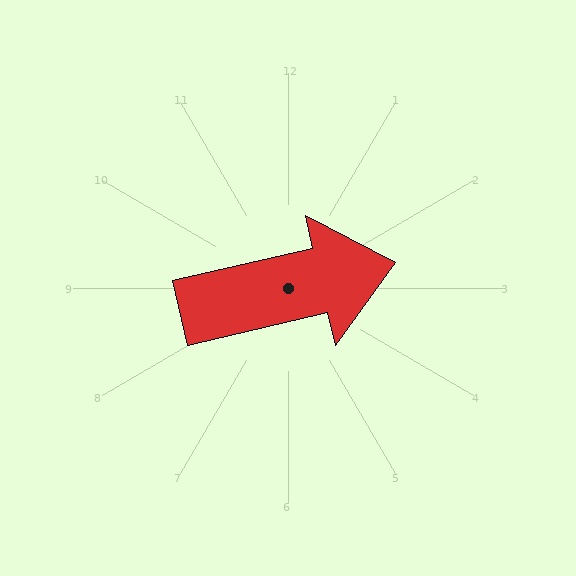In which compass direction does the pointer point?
East.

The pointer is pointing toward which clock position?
Roughly 3 o'clock.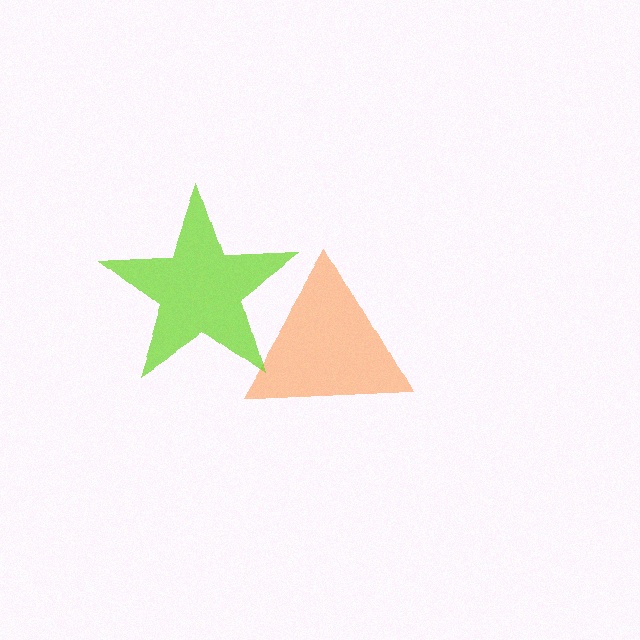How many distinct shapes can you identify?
There are 2 distinct shapes: an orange triangle, a lime star.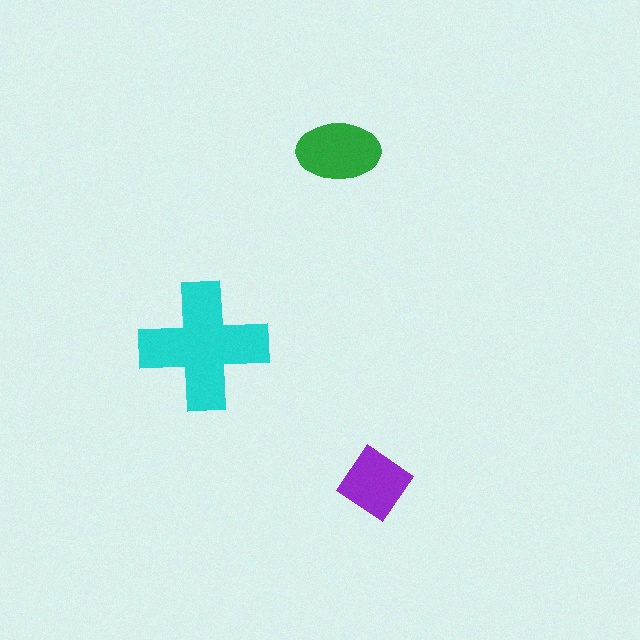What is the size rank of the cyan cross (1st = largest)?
1st.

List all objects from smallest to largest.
The purple diamond, the green ellipse, the cyan cross.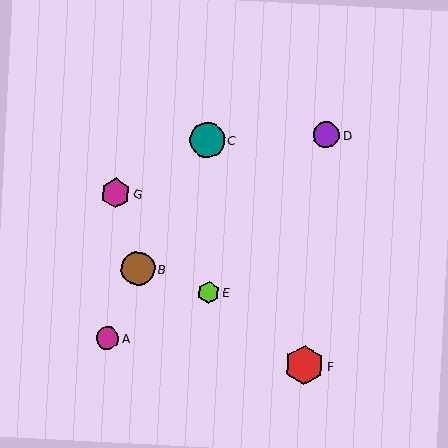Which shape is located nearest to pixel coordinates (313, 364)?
The red hexagon (labeled F) at (304, 365) is nearest to that location.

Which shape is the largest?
The red hexagon (labeled F) is the largest.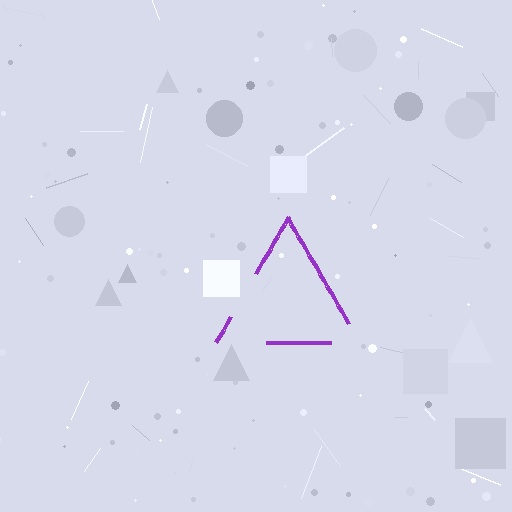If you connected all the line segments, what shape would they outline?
They would outline a triangle.